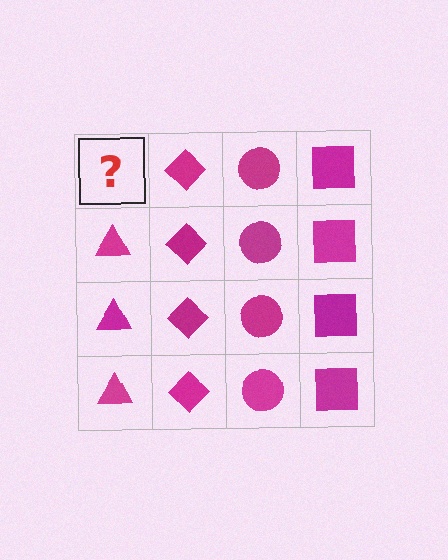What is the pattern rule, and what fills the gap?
The rule is that each column has a consistent shape. The gap should be filled with a magenta triangle.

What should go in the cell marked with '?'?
The missing cell should contain a magenta triangle.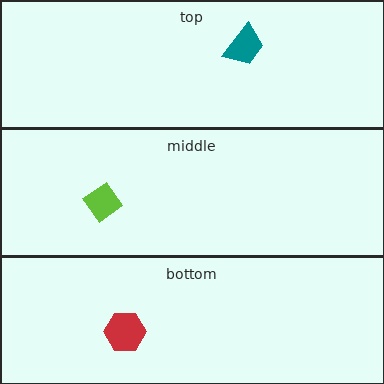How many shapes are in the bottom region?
1.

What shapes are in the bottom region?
The red hexagon.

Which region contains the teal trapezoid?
The top region.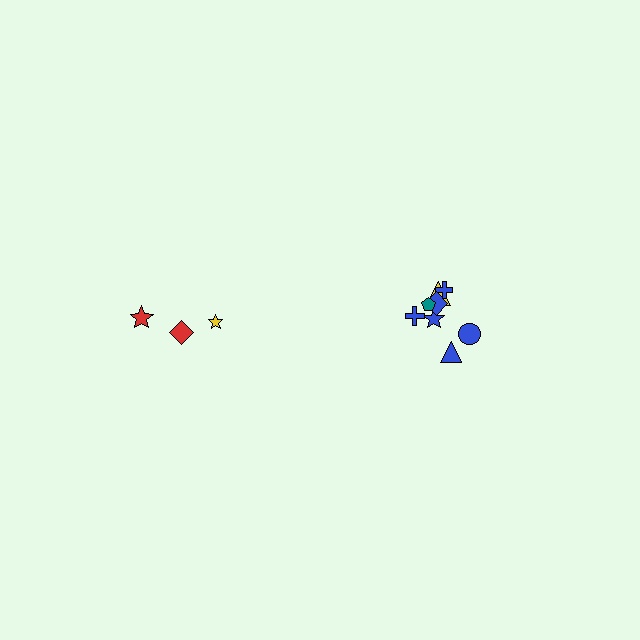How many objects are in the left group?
There are 3 objects.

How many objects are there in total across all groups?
There are 11 objects.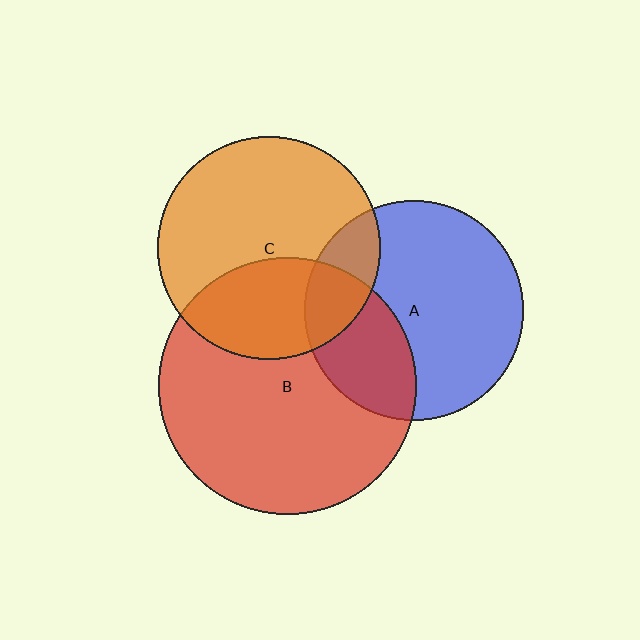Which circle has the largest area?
Circle B (red).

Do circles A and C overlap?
Yes.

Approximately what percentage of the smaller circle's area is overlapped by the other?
Approximately 20%.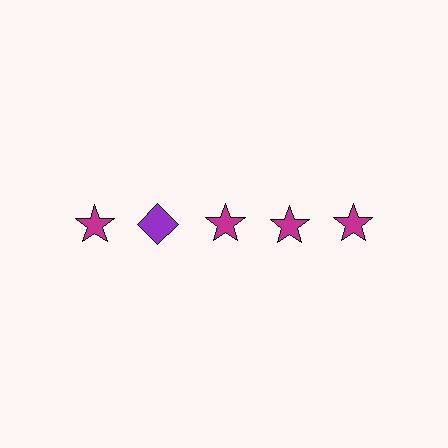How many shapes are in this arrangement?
There are 5 shapes arranged in a grid pattern.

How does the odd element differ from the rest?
It differs in both color (purple instead of magenta) and shape (diamond instead of star).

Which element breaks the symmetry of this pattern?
The purple diamond in the top row, second from left column breaks the symmetry. All other shapes are magenta stars.